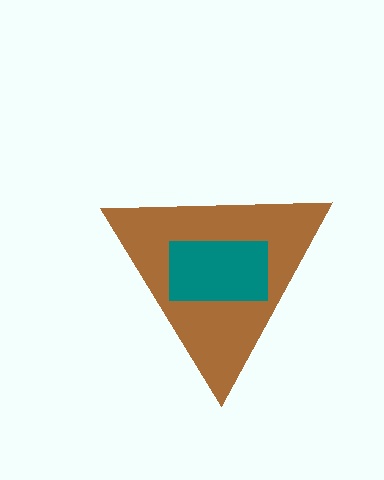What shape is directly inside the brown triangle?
The teal rectangle.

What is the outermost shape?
The brown triangle.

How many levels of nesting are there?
2.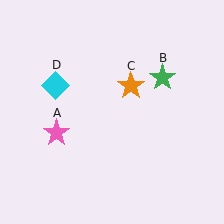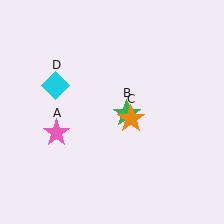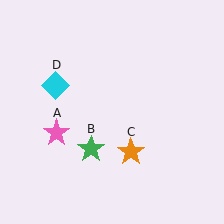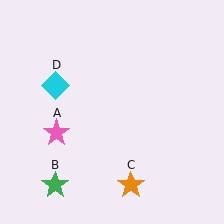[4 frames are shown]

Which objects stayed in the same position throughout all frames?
Pink star (object A) and cyan diamond (object D) remained stationary.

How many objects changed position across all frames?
2 objects changed position: green star (object B), orange star (object C).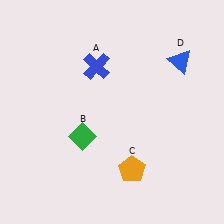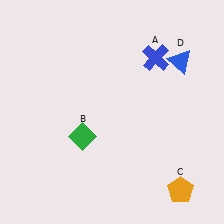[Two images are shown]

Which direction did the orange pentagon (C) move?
The orange pentagon (C) moved right.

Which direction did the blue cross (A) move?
The blue cross (A) moved right.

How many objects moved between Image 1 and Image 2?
2 objects moved between the two images.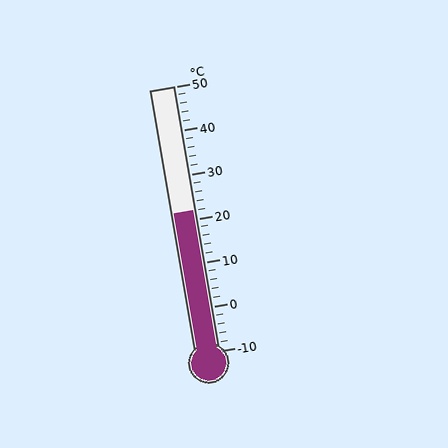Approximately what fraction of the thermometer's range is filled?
The thermometer is filled to approximately 55% of its range.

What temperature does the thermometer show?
The thermometer shows approximately 22°C.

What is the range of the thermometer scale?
The thermometer scale ranges from -10°C to 50°C.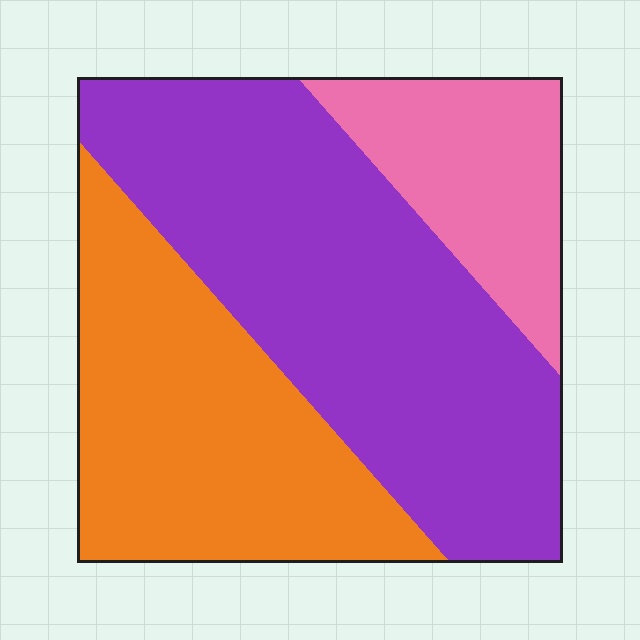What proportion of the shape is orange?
Orange covers around 35% of the shape.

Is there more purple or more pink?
Purple.